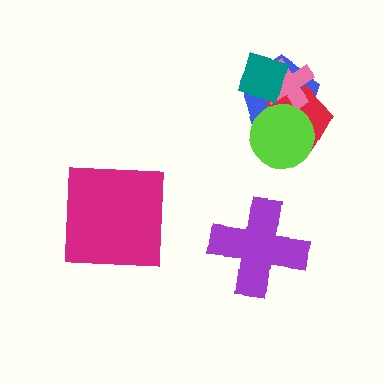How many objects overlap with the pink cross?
3 objects overlap with the pink cross.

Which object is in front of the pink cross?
The teal diamond is in front of the pink cross.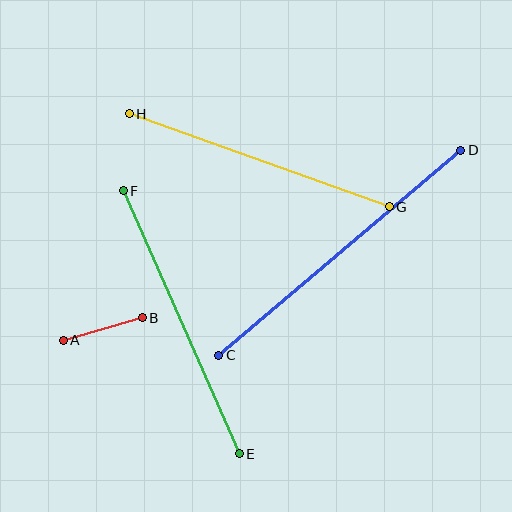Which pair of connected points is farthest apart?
Points C and D are farthest apart.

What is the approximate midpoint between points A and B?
The midpoint is at approximately (103, 329) pixels.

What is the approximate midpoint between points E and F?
The midpoint is at approximately (181, 322) pixels.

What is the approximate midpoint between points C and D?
The midpoint is at approximately (340, 253) pixels.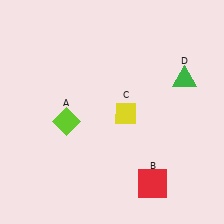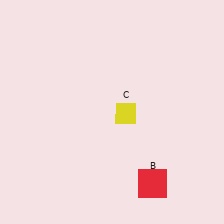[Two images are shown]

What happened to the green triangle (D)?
The green triangle (D) was removed in Image 2. It was in the top-right area of Image 1.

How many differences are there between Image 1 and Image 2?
There are 2 differences between the two images.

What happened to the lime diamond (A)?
The lime diamond (A) was removed in Image 2. It was in the bottom-left area of Image 1.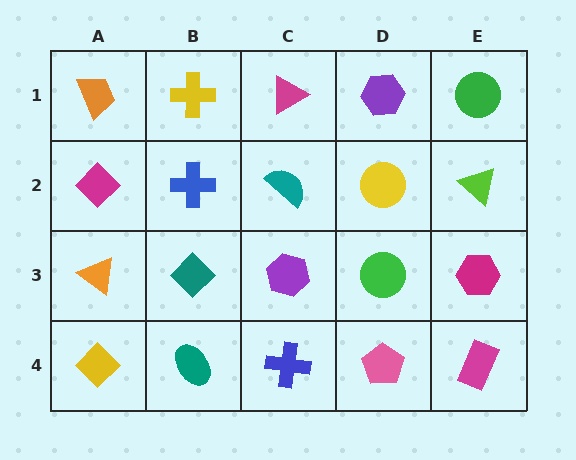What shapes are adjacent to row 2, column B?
A yellow cross (row 1, column B), a teal diamond (row 3, column B), a magenta diamond (row 2, column A), a teal semicircle (row 2, column C).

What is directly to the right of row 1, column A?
A yellow cross.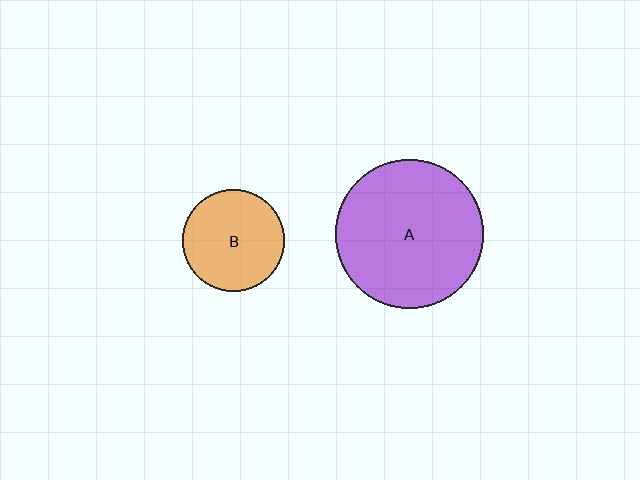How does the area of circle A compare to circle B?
Approximately 2.1 times.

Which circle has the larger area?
Circle A (purple).